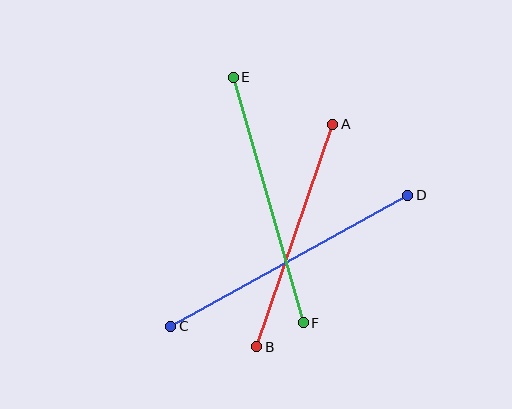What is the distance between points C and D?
The distance is approximately 270 pixels.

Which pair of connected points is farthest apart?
Points C and D are farthest apart.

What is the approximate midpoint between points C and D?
The midpoint is at approximately (289, 261) pixels.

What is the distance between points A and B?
The distance is approximately 235 pixels.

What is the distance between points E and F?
The distance is approximately 255 pixels.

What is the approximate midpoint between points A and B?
The midpoint is at approximately (295, 236) pixels.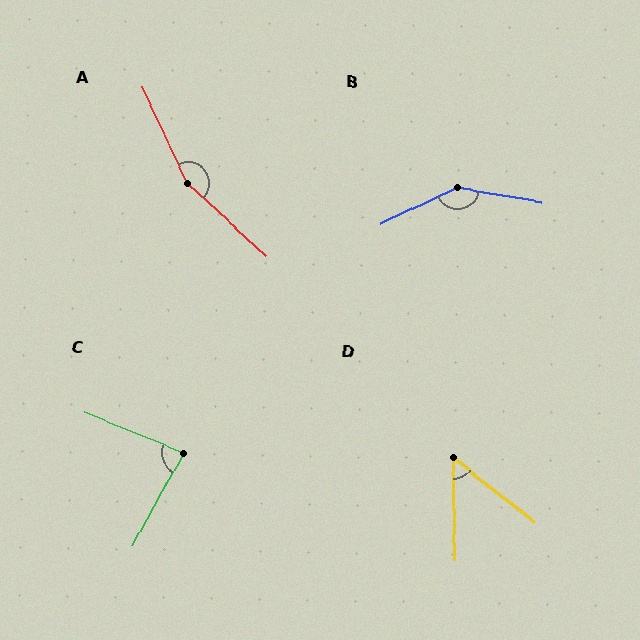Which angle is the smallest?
D, at approximately 51 degrees.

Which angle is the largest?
A, at approximately 158 degrees.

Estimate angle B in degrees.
Approximately 145 degrees.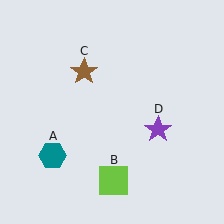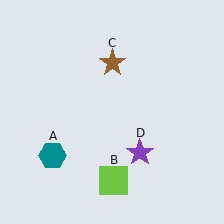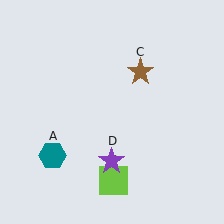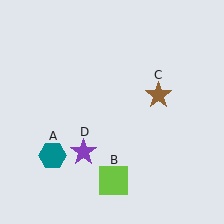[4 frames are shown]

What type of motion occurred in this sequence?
The brown star (object C), purple star (object D) rotated clockwise around the center of the scene.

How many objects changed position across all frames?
2 objects changed position: brown star (object C), purple star (object D).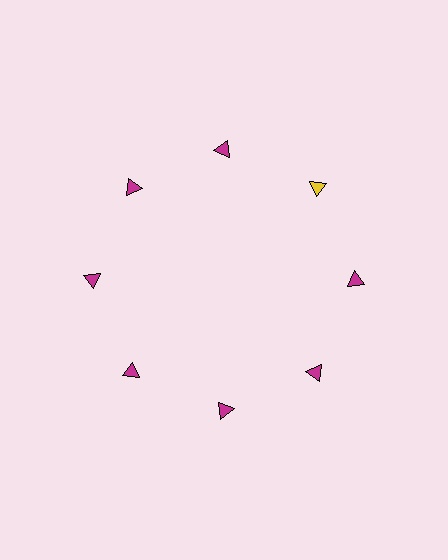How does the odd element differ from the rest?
It has a different color: yellow instead of magenta.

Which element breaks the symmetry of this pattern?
The yellow triangle at roughly the 2 o'clock position breaks the symmetry. All other shapes are magenta triangles.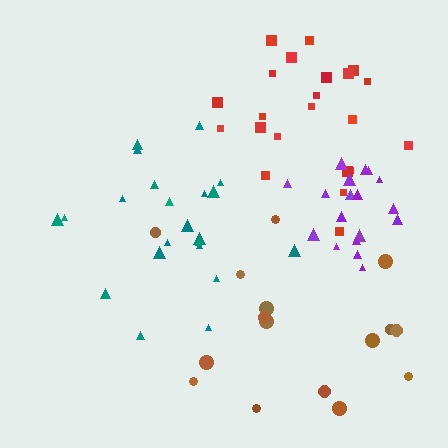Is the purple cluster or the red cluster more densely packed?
Purple.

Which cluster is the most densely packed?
Purple.